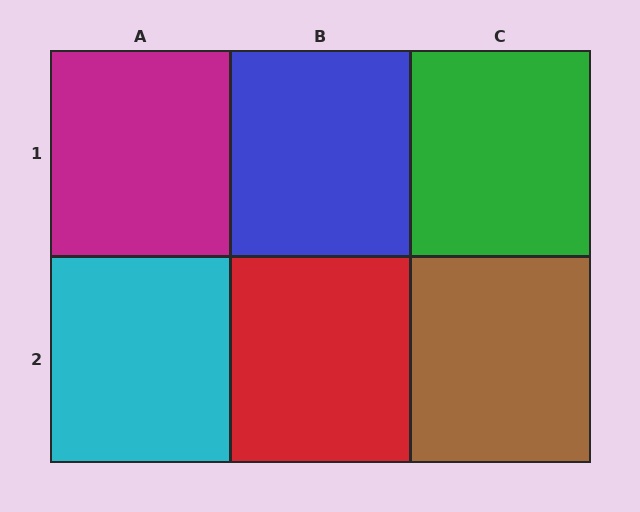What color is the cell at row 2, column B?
Red.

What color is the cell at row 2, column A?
Cyan.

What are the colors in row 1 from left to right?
Magenta, blue, green.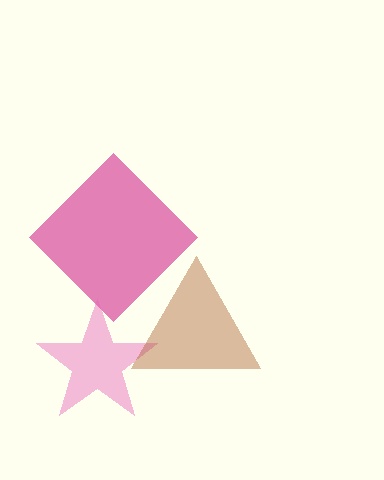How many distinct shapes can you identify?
There are 3 distinct shapes: a magenta diamond, a pink star, a brown triangle.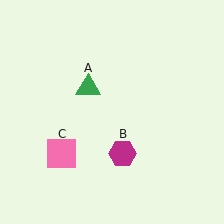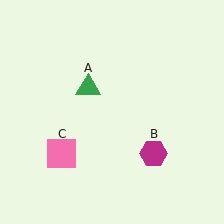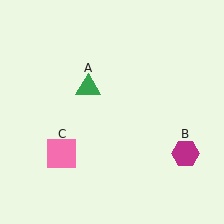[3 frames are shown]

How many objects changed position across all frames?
1 object changed position: magenta hexagon (object B).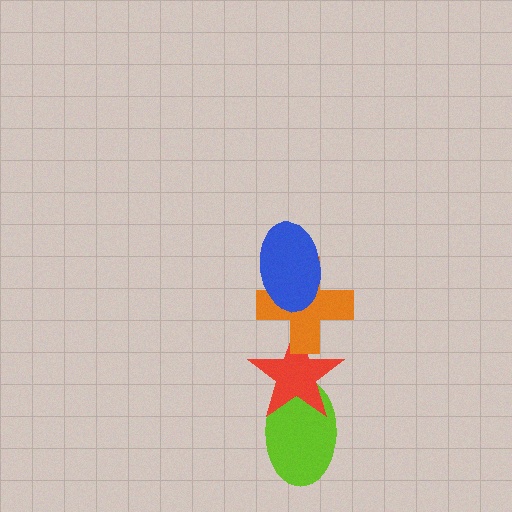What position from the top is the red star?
The red star is 3rd from the top.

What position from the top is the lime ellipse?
The lime ellipse is 4th from the top.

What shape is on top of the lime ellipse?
The red star is on top of the lime ellipse.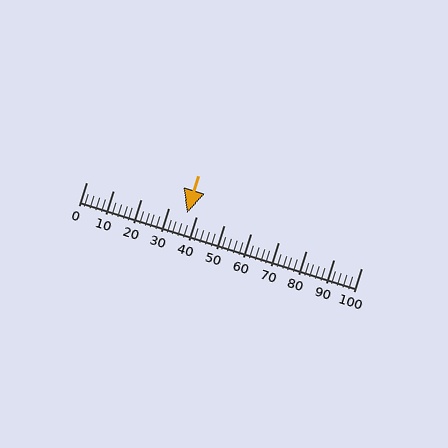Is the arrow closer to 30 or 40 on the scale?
The arrow is closer to 40.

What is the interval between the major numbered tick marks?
The major tick marks are spaced 10 units apart.